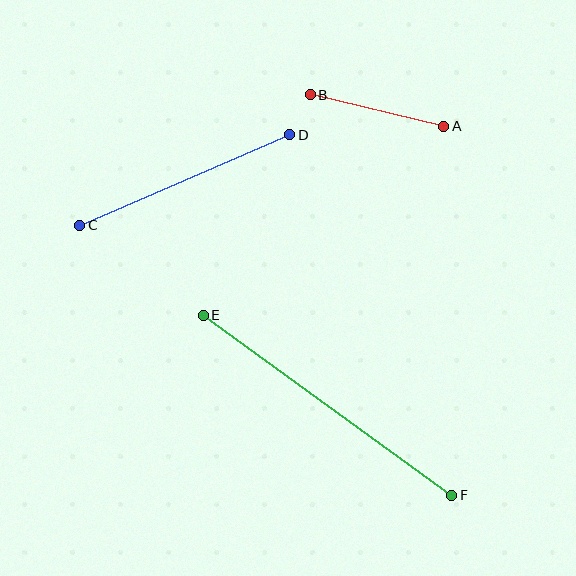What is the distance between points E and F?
The distance is approximately 307 pixels.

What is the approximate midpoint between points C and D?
The midpoint is at approximately (185, 180) pixels.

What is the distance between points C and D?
The distance is approximately 228 pixels.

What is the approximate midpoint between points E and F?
The midpoint is at approximately (328, 405) pixels.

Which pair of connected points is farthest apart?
Points E and F are farthest apart.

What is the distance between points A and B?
The distance is approximately 137 pixels.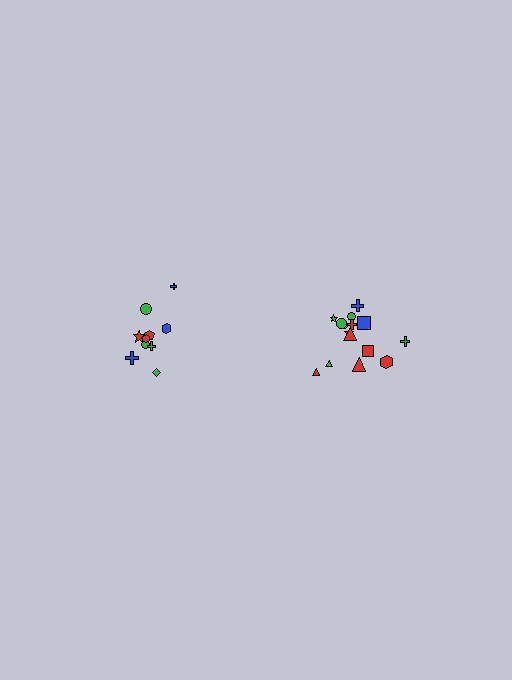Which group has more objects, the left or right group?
The right group.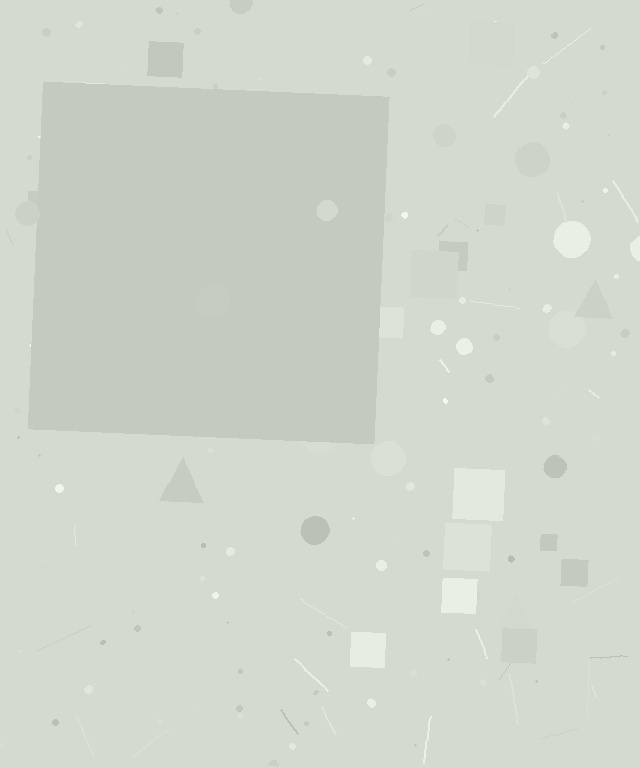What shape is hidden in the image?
A square is hidden in the image.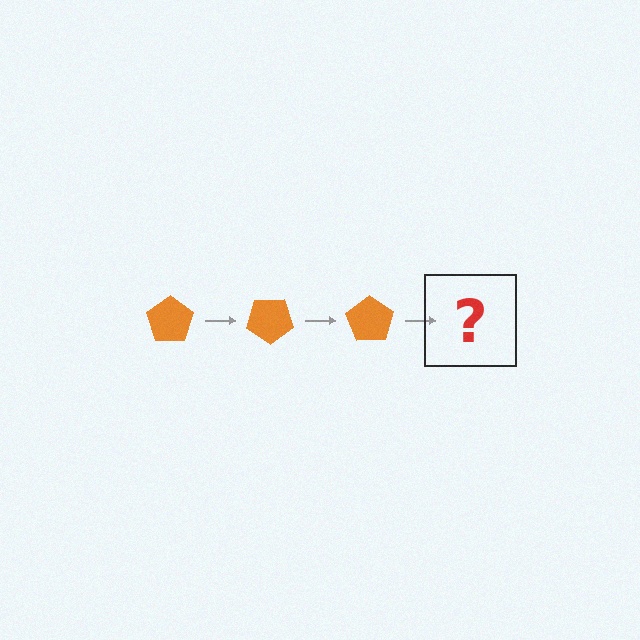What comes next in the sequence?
The next element should be an orange pentagon rotated 105 degrees.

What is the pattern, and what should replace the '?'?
The pattern is that the pentagon rotates 35 degrees each step. The '?' should be an orange pentagon rotated 105 degrees.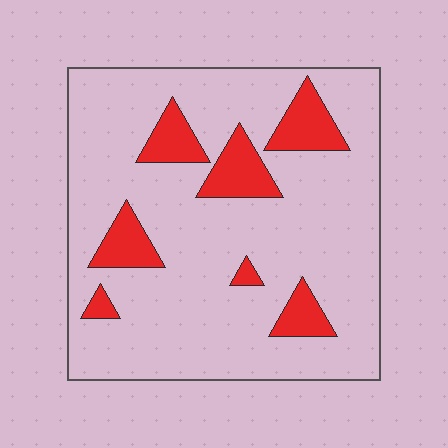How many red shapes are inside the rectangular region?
7.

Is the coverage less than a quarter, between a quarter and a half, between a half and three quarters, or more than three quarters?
Less than a quarter.